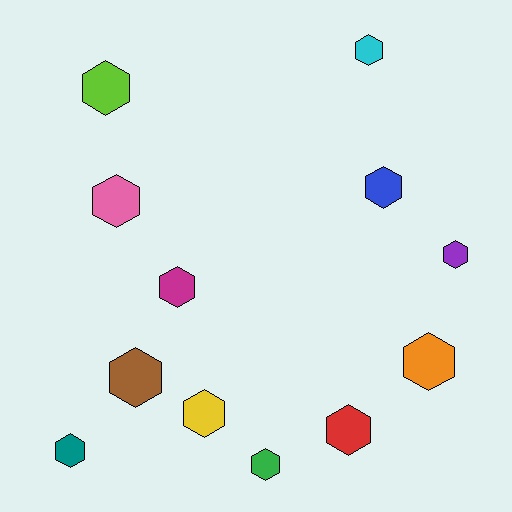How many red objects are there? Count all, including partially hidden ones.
There is 1 red object.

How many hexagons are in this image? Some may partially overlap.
There are 12 hexagons.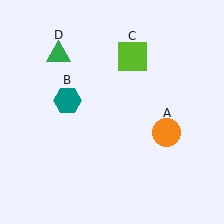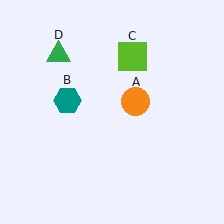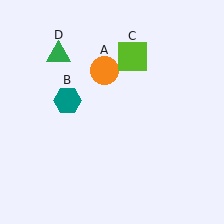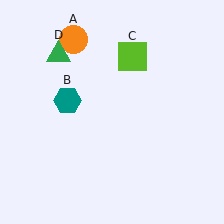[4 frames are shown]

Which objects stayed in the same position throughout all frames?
Teal hexagon (object B) and lime square (object C) and green triangle (object D) remained stationary.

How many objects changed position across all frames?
1 object changed position: orange circle (object A).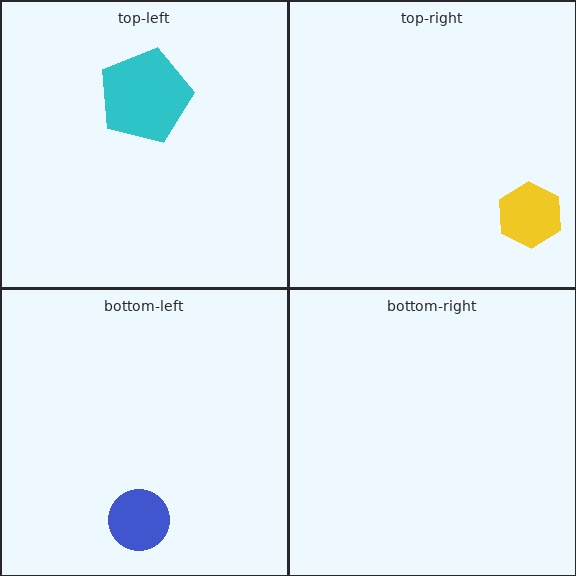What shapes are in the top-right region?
The yellow hexagon.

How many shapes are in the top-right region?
1.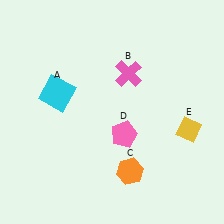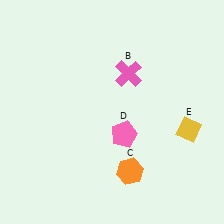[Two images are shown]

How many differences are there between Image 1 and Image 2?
There is 1 difference between the two images.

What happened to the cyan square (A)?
The cyan square (A) was removed in Image 2. It was in the top-left area of Image 1.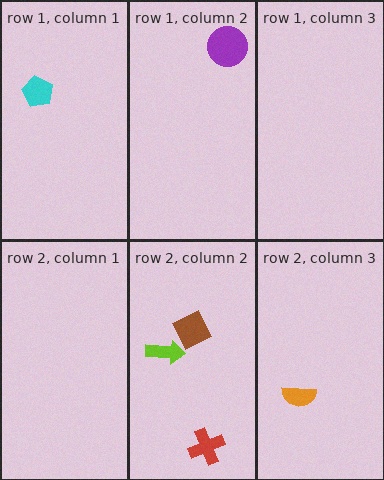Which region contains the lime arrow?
The row 2, column 2 region.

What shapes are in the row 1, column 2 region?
The purple circle.